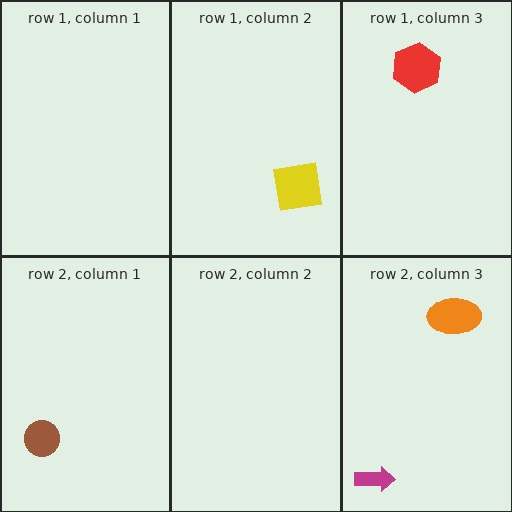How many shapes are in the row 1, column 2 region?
1.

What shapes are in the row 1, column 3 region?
The red hexagon.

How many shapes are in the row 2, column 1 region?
1.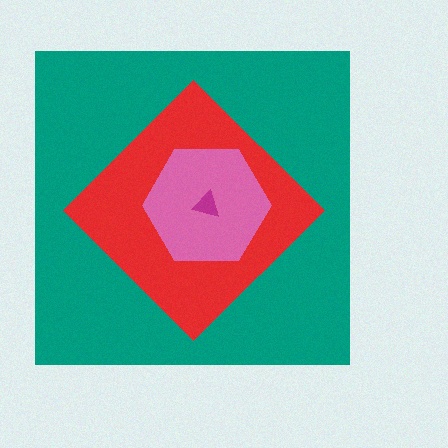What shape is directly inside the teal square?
The red diamond.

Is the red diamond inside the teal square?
Yes.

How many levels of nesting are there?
4.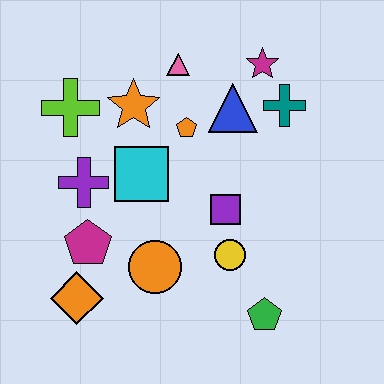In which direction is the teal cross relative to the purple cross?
The teal cross is to the right of the purple cross.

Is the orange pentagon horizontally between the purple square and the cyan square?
Yes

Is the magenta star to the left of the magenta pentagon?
No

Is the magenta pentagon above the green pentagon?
Yes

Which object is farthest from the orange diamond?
The magenta star is farthest from the orange diamond.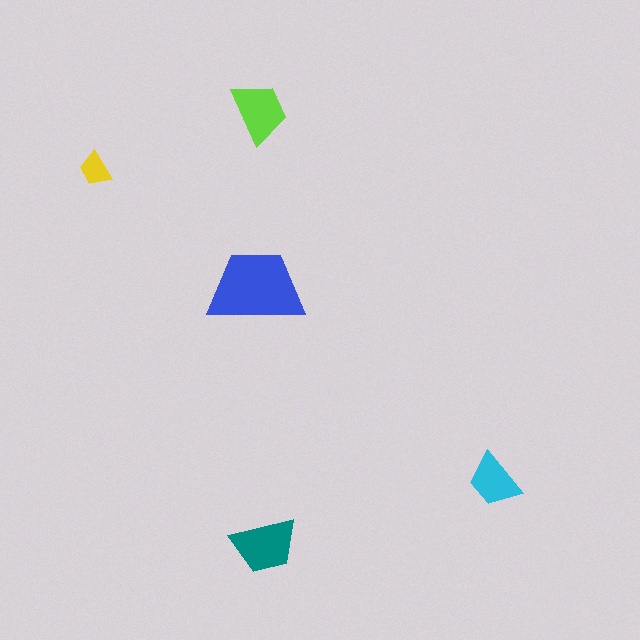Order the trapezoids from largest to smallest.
the blue one, the teal one, the lime one, the cyan one, the yellow one.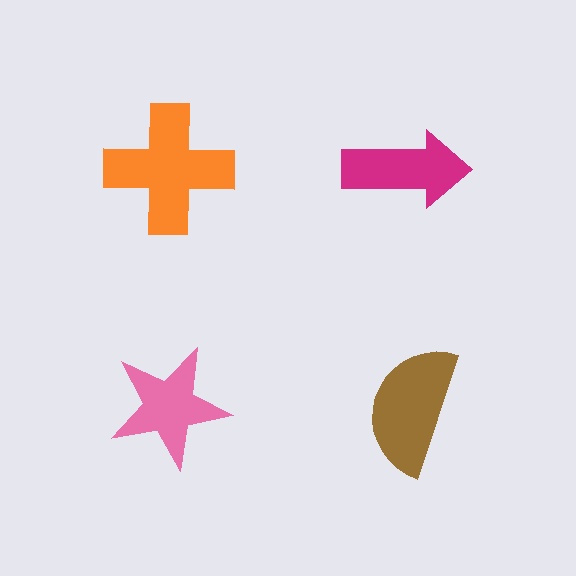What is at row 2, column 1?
A pink star.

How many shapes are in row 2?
2 shapes.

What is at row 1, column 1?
An orange cross.